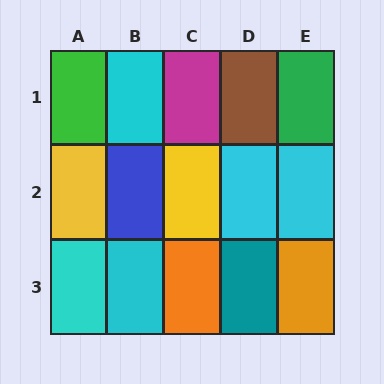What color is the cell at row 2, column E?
Cyan.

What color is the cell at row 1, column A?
Green.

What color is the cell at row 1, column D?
Brown.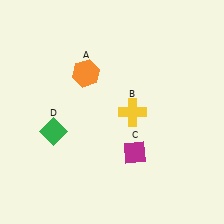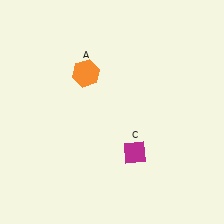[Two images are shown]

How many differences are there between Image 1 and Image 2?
There are 2 differences between the two images.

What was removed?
The green diamond (D), the yellow cross (B) were removed in Image 2.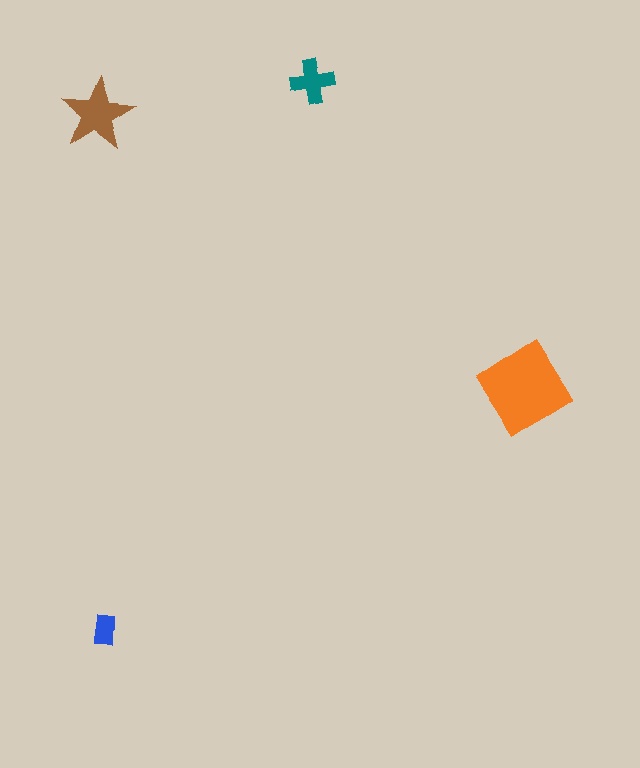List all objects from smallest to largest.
The blue rectangle, the teal cross, the brown star, the orange diamond.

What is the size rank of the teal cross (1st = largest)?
3rd.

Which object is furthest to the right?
The orange diamond is rightmost.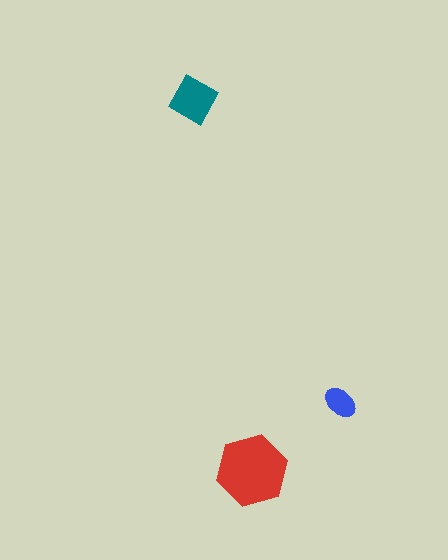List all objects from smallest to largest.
The blue ellipse, the teal diamond, the red hexagon.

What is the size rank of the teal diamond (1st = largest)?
2nd.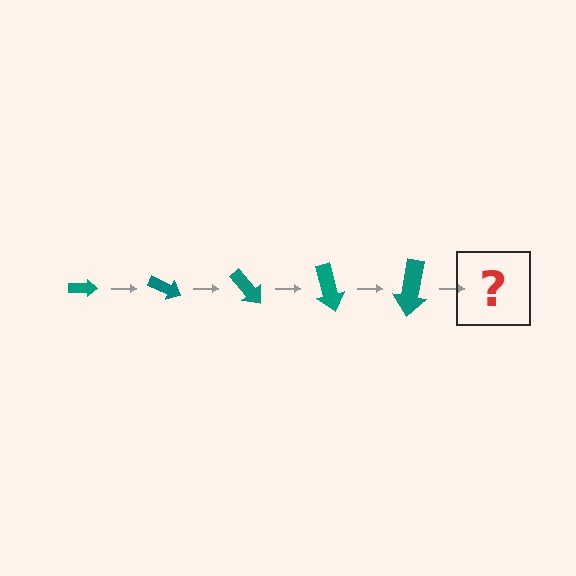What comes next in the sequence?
The next element should be an arrow, larger than the previous one and rotated 125 degrees from the start.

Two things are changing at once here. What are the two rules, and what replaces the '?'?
The two rules are that the arrow grows larger each step and it rotates 25 degrees each step. The '?' should be an arrow, larger than the previous one and rotated 125 degrees from the start.